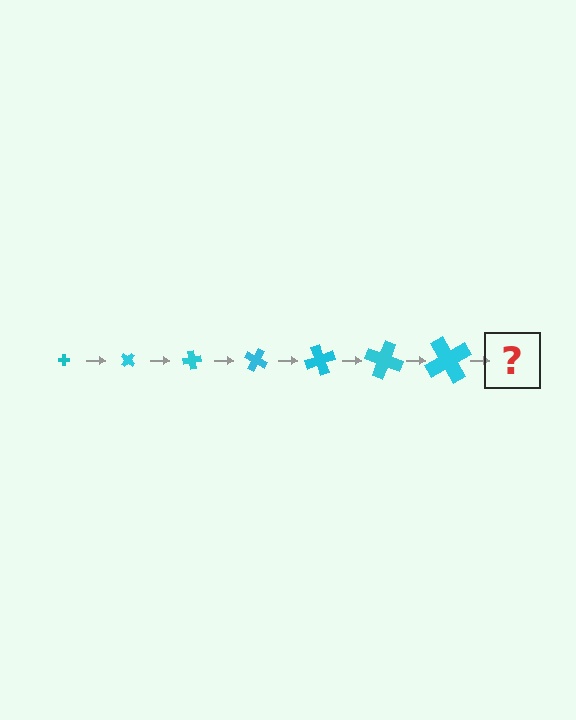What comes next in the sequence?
The next element should be a cross, larger than the previous one and rotated 280 degrees from the start.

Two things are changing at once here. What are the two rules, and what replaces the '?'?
The two rules are that the cross grows larger each step and it rotates 40 degrees each step. The '?' should be a cross, larger than the previous one and rotated 280 degrees from the start.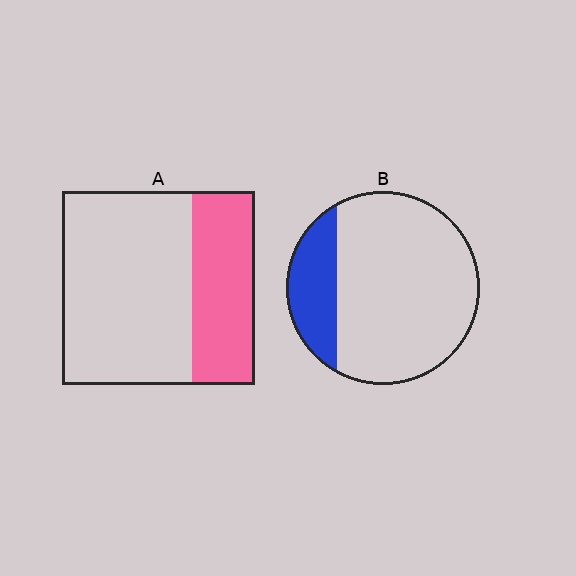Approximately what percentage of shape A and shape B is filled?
A is approximately 35% and B is approximately 20%.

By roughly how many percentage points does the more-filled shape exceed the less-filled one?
By roughly 10 percentage points (A over B).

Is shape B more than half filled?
No.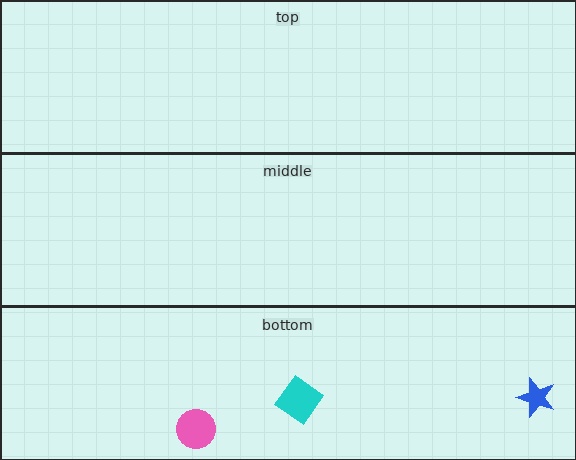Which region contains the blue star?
The bottom region.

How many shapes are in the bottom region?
3.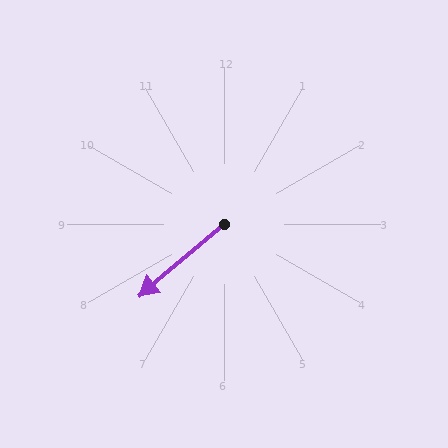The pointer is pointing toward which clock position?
Roughly 8 o'clock.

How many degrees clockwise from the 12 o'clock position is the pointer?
Approximately 230 degrees.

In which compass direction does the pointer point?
Southwest.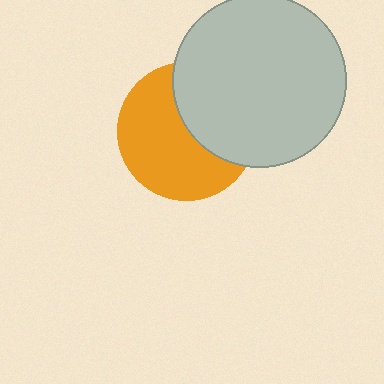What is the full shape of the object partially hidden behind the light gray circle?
The partially hidden object is an orange circle.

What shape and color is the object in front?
The object in front is a light gray circle.